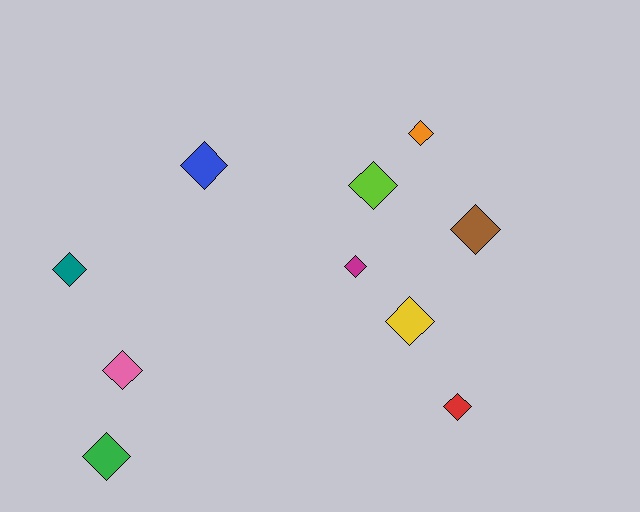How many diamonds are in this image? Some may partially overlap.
There are 10 diamonds.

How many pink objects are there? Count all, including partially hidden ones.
There is 1 pink object.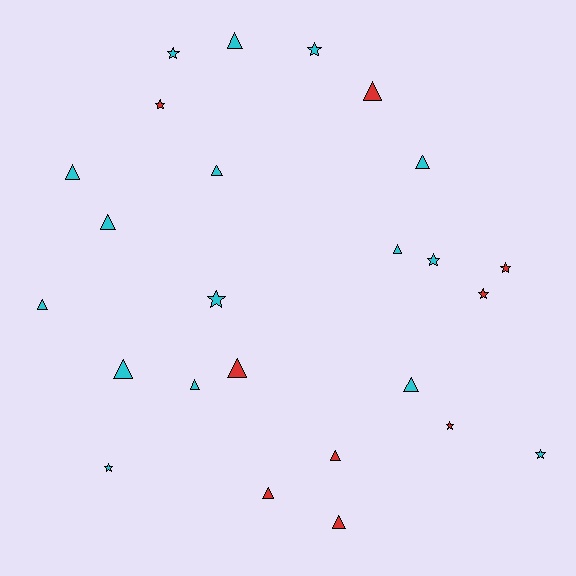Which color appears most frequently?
Cyan, with 16 objects.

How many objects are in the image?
There are 25 objects.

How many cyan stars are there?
There are 6 cyan stars.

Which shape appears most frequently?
Triangle, with 15 objects.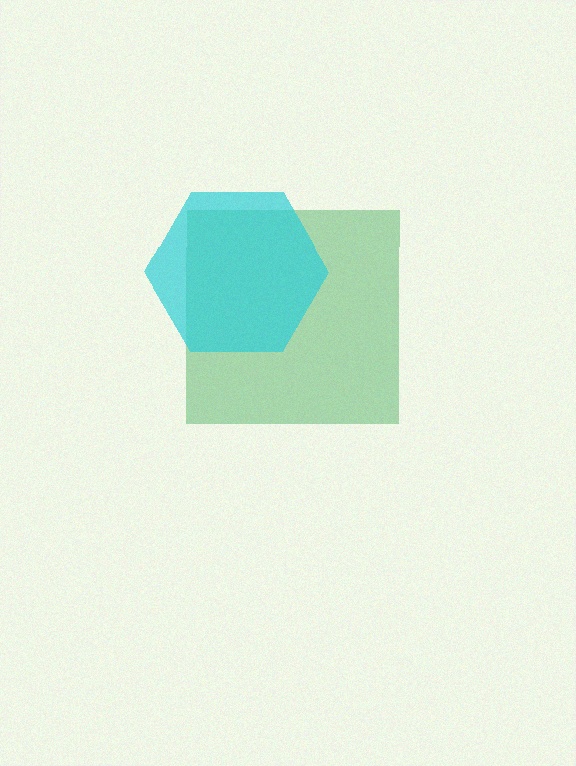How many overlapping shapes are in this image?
There are 2 overlapping shapes in the image.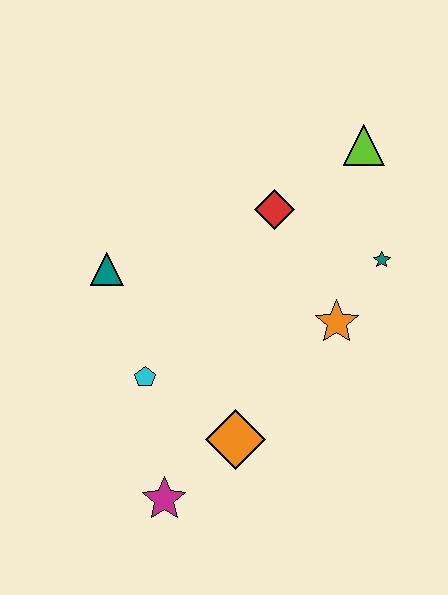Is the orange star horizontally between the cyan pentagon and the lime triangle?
Yes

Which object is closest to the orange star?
The teal star is closest to the orange star.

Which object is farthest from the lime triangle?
The magenta star is farthest from the lime triangle.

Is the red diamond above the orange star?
Yes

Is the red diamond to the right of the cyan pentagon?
Yes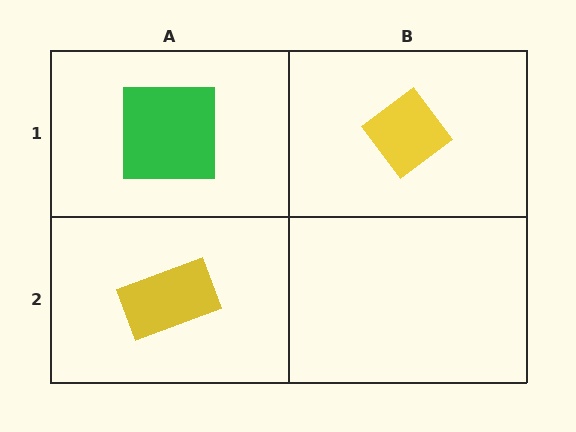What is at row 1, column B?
A yellow diamond.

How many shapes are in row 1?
2 shapes.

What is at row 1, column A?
A green square.